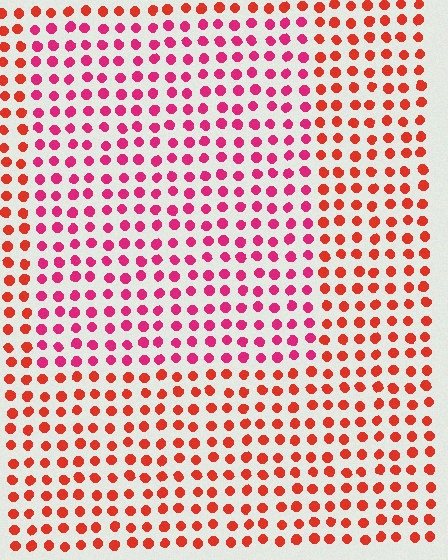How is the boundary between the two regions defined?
The boundary is defined purely by a slight shift in hue (about 33 degrees). Spacing, size, and orientation are identical on both sides.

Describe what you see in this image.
The image is filled with small red elements in a uniform arrangement. A rectangle-shaped region is visible where the elements are tinted to a slightly different hue, forming a subtle color boundary.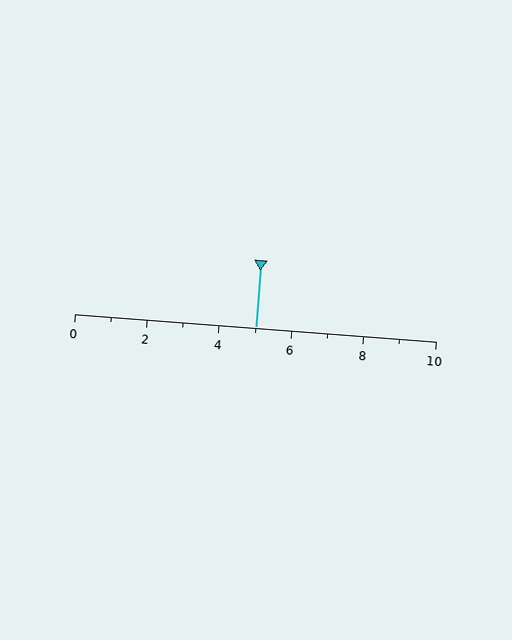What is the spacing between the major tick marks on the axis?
The major ticks are spaced 2 apart.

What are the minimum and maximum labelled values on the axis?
The axis runs from 0 to 10.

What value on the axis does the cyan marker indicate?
The marker indicates approximately 5.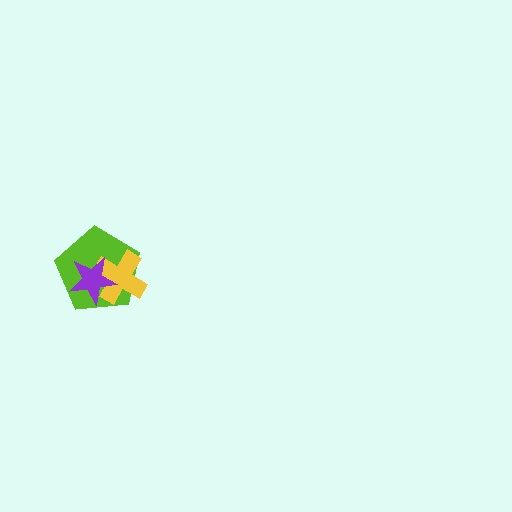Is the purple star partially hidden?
No, no other shape covers it.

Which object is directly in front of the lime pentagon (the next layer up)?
The yellow cross is directly in front of the lime pentagon.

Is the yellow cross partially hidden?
Yes, it is partially covered by another shape.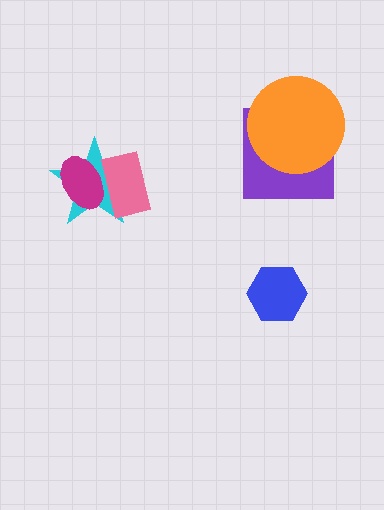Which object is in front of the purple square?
The orange circle is in front of the purple square.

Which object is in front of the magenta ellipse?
The pink rectangle is in front of the magenta ellipse.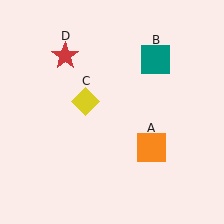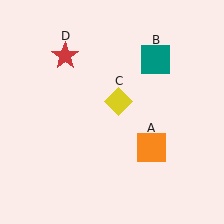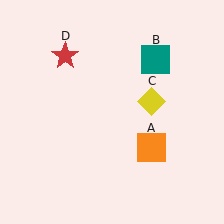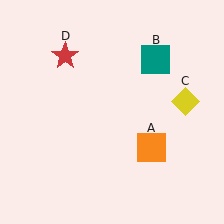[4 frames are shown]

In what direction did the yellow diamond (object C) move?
The yellow diamond (object C) moved right.